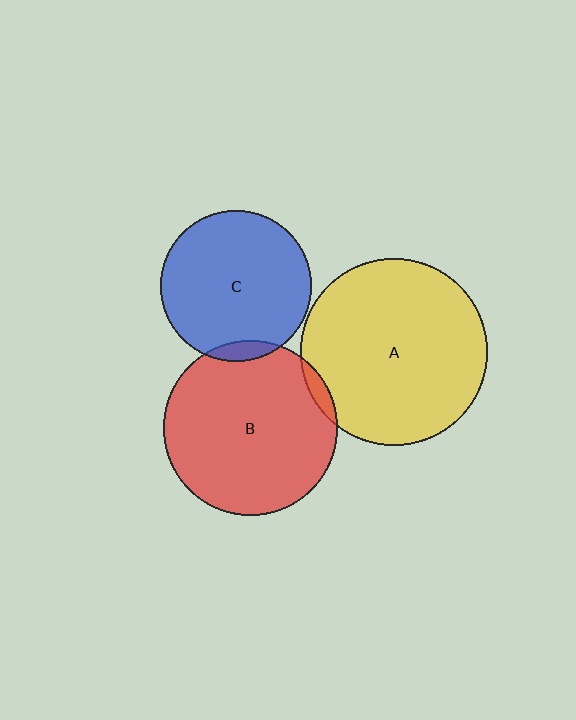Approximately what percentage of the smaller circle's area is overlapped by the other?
Approximately 5%.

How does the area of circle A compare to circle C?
Approximately 1.5 times.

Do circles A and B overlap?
Yes.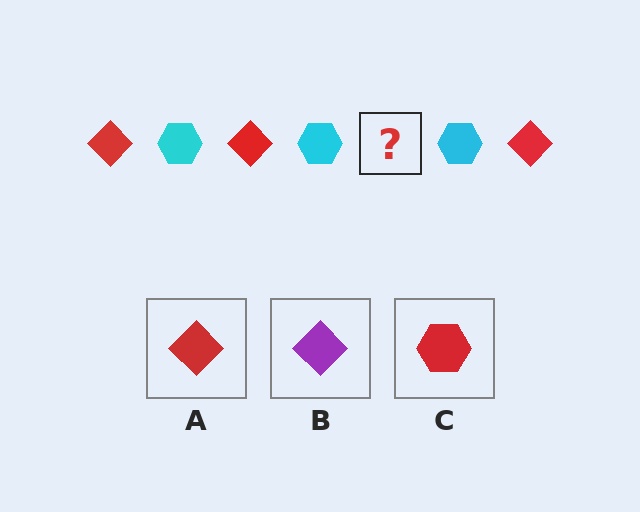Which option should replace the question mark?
Option A.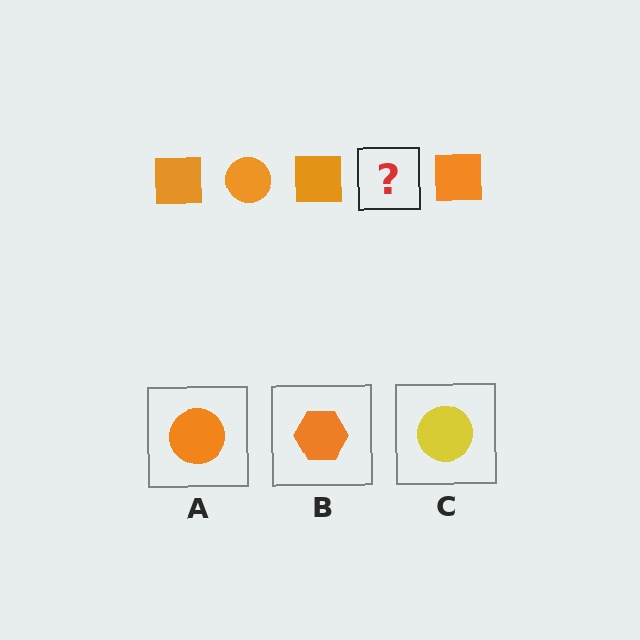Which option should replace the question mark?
Option A.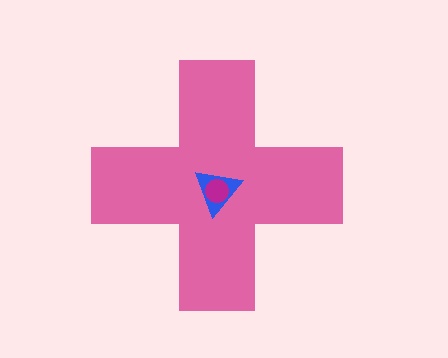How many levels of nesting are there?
3.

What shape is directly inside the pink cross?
The blue triangle.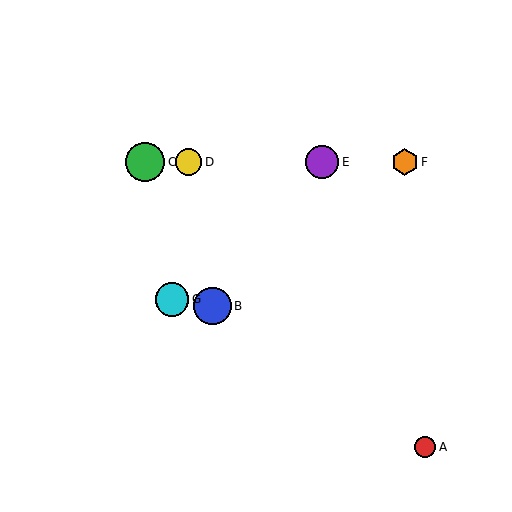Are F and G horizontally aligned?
No, F is at y≈162 and G is at y≈299.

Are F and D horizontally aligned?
Yes, both are at y≈162.